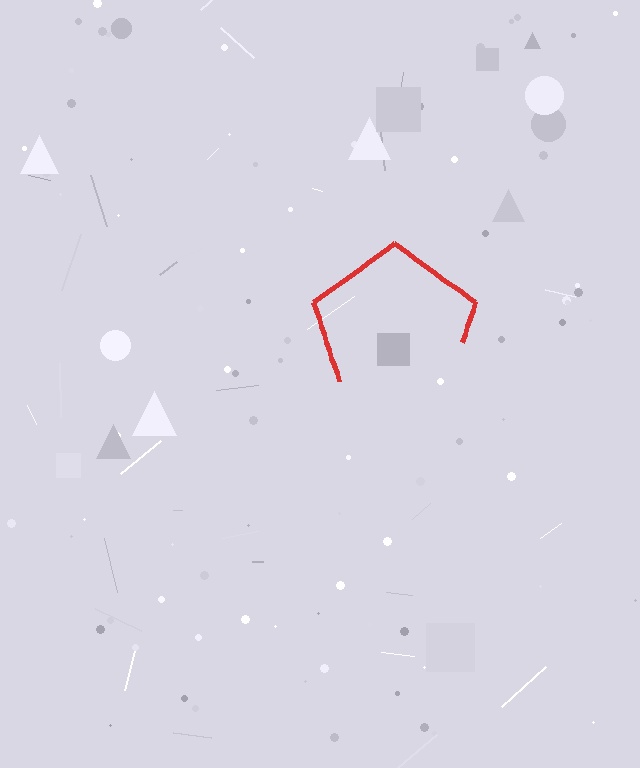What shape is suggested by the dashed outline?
The dashed outline suggests a pentagon.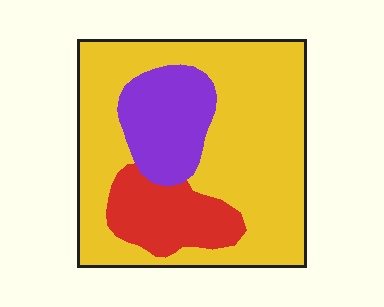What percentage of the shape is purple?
Purple covers roughly 15% of the shape.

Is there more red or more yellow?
Yellow.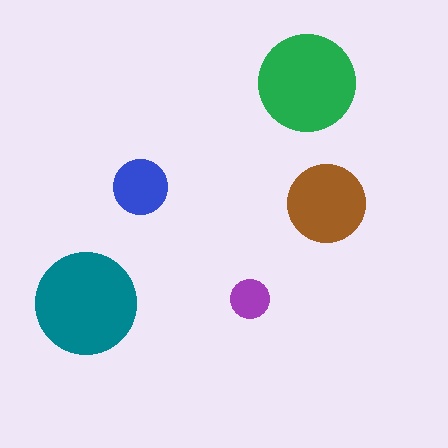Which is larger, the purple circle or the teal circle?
The teal one.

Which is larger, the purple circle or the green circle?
The green one.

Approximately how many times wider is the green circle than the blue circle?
About 2 times wider.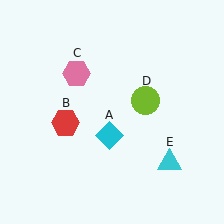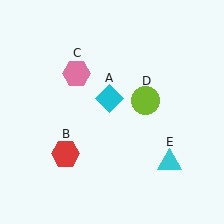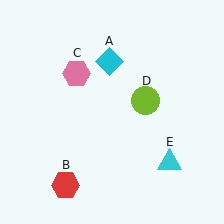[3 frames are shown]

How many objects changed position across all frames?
2 objects changed position: cyan diamond (object A), red hexagon (object B).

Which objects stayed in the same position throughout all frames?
Pink hexagon (object C) and lime circle (object D) and cyan triangle (object E) remained stationary.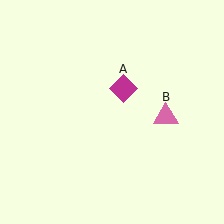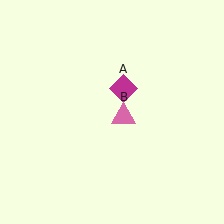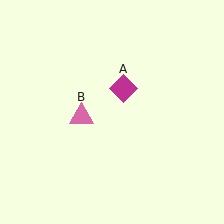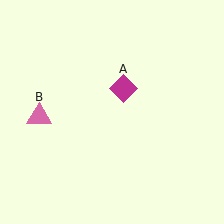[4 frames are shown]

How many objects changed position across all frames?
1 object changed position: pink triangle (object B).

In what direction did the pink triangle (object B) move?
The pink triangle (object B) moved left.